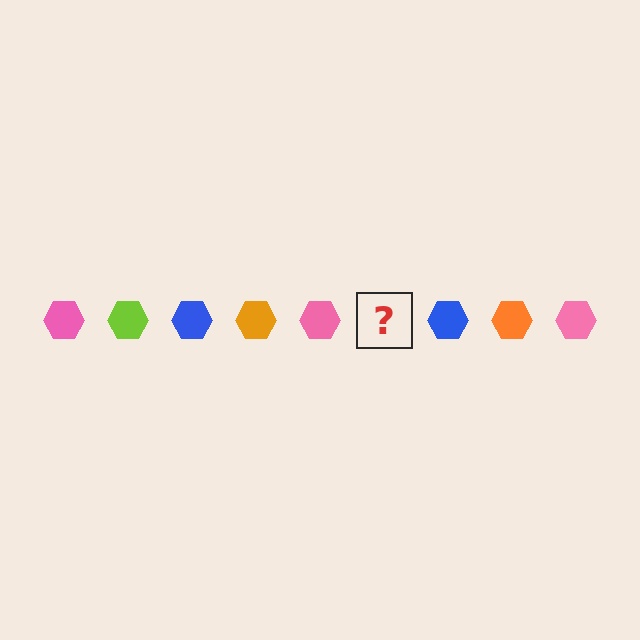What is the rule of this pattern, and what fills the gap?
The rule is that the pattern cycles through pink, lime, blue, orange hexagons. The gap should be filled with a lime hexagon.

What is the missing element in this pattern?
The missing element is a lime hexagon.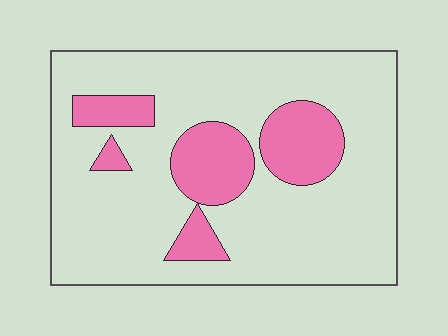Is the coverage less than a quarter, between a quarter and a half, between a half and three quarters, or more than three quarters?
Less than a quarter.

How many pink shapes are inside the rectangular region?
5.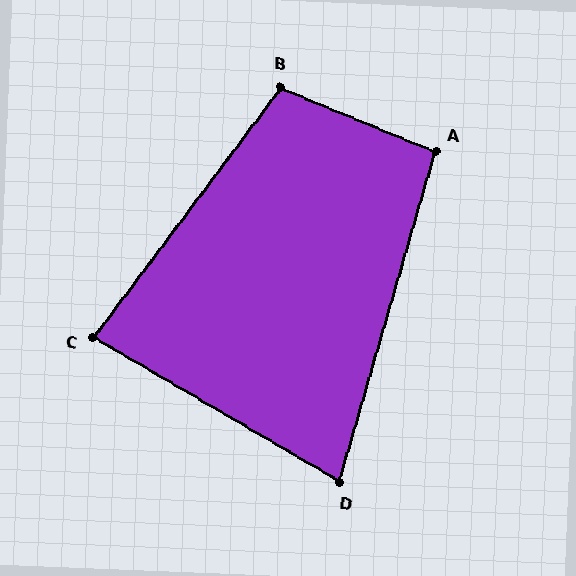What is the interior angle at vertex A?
Approximately 96 degrees (obtuse).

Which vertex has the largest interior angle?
B, at approximately 104 degrees.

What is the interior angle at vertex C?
Approximately 84 degrees (acute).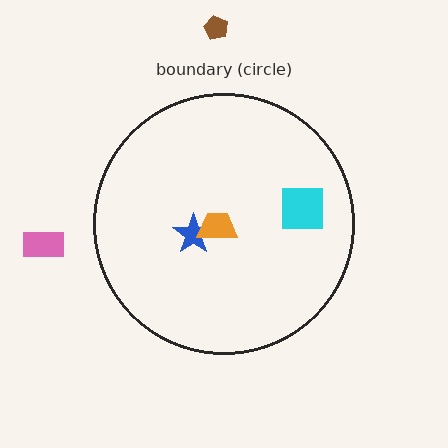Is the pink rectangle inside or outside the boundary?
Outside.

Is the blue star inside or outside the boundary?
Inside.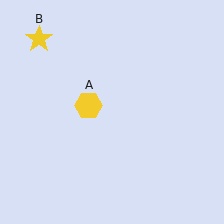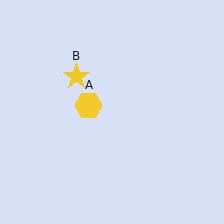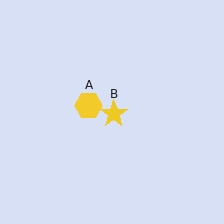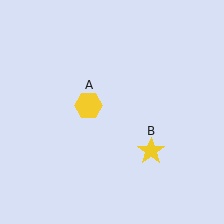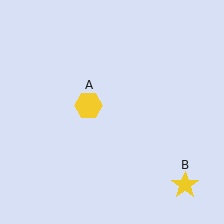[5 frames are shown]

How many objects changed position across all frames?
1 object changed position: yellow star (object B).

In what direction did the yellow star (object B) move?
The yellow star (object B) moved down and to the right.